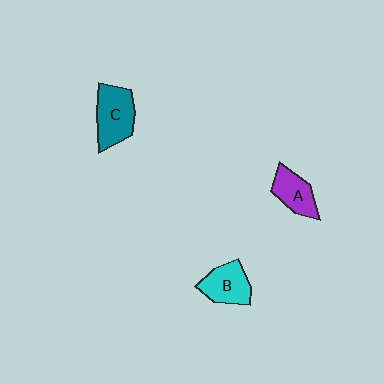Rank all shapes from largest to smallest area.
From largest to smallest: C (teal), B (cyan), A (purple).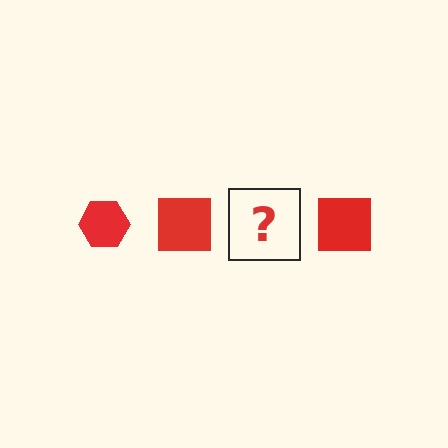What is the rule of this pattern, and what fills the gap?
The rule is that the pattern cycles through hexagon, square shapes in red. The gap should be filled with a red hexagon.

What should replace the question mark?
The question mark should be replaced with a red hexagon.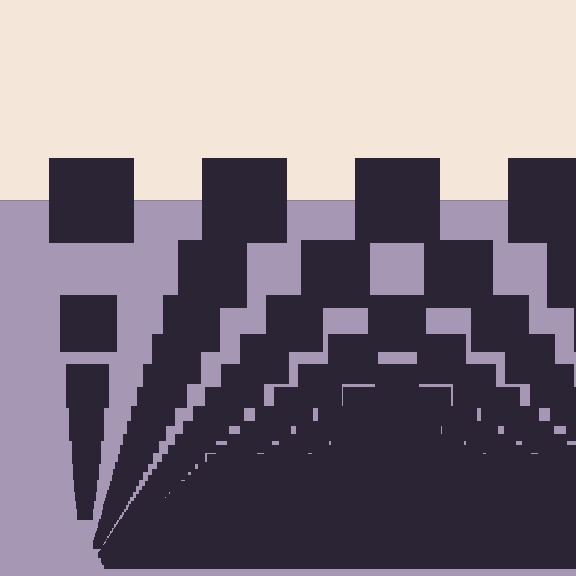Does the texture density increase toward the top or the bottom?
Density increases toward the bottom.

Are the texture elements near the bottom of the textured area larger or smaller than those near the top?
Smaller. The gradient is inverted — elements near the bottom are smaller and denser.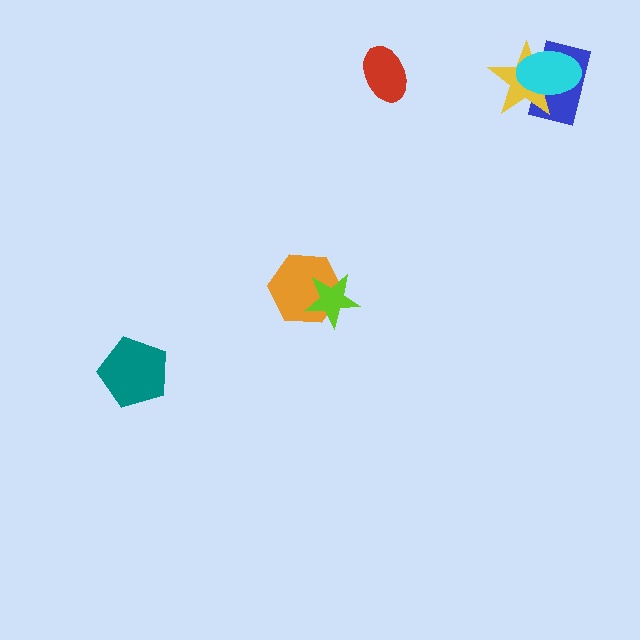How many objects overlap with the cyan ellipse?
2 objects overlap with the cyan ellipse.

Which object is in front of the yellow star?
The cyan ellipse is in front of the yellow star.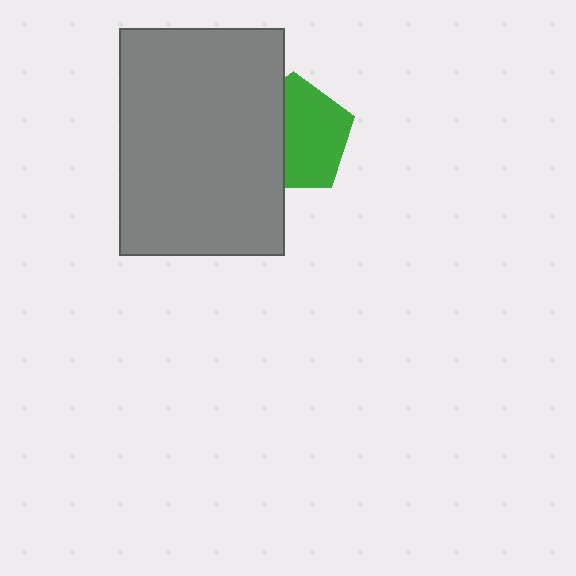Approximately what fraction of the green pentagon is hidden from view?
Roughly 41% of the green pentagon is hidden behind the gray rectangle.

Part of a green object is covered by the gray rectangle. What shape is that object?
It is a pentagon.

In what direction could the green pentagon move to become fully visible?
The green pentagon could move right. That would shift it out from behind the gray rectangle entirely.